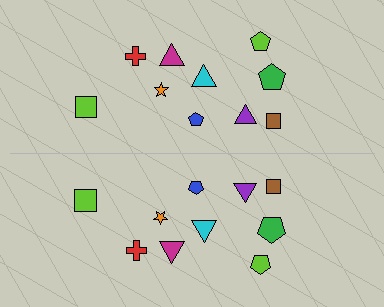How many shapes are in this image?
There are 20 shapes in this image.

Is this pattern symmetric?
Yes, this pattern has bilateral (reflection) symmetry.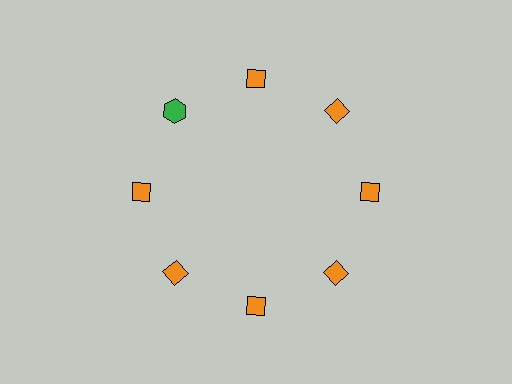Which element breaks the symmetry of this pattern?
The green hexagon at roughly the 10 o'clock position breaks the symmetry. All other shapes are orange diamonds.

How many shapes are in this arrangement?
There are 8 shapes arranged in a ring pattern.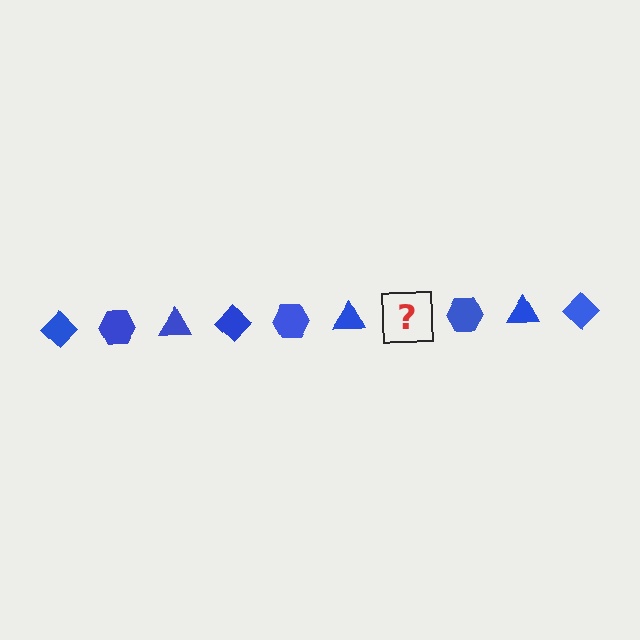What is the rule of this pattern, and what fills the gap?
The rule is that the pattern cycles through diamond, hexagon, triangle shapes in blue. The gap should be filled with a blue diamond.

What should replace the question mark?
The question mark should be replaced with a blue diamond.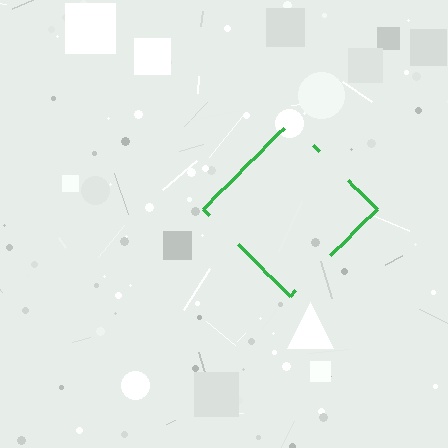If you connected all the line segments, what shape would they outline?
They would outline a diamond.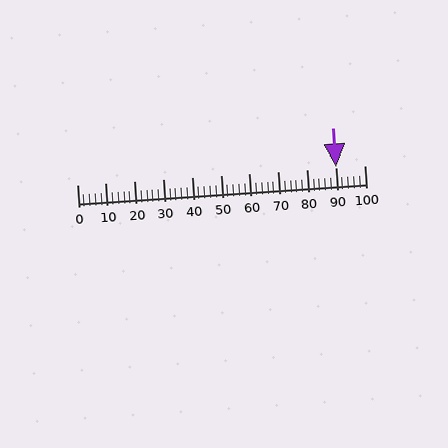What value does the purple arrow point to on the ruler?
The purple arrow points to approximately 90.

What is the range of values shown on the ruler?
The ruler shows values from 0 to 100.